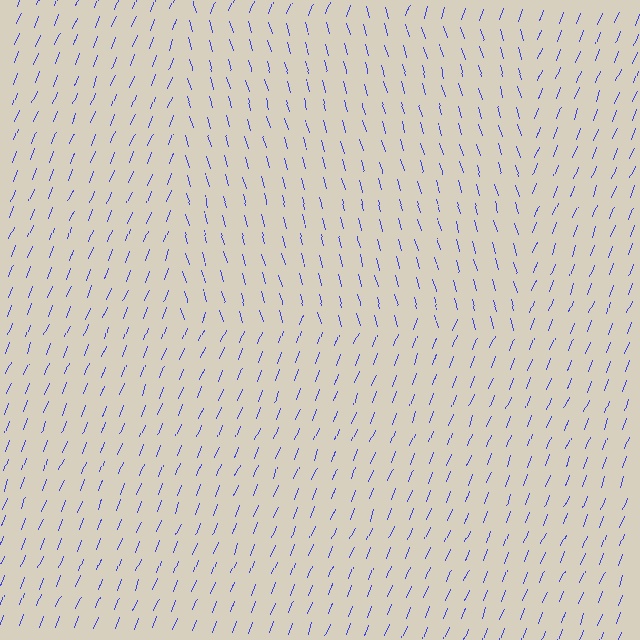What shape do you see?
I see a rectangle.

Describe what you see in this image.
The image is filled with small blue line segments. A rectangle region in the image has lines oriented differently from the surrounding lines, creating a visible texture boundary.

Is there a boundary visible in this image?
Yes, there is a texture boundary formed by a change in line orientation.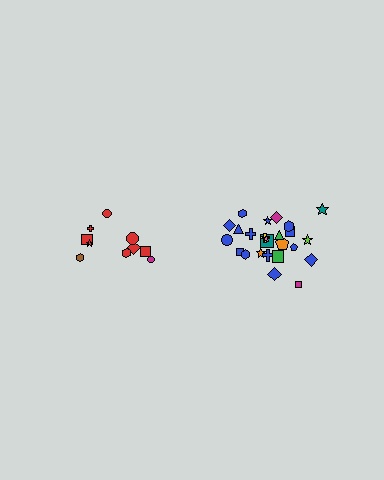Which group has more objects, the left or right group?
The right group.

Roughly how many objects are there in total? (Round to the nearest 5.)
Roughly 35 objects in total.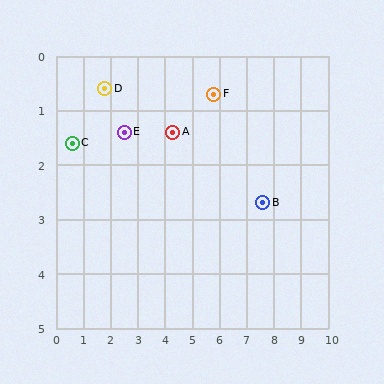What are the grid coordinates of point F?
Point F is at approximately (5.8, 0.7).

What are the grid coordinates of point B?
Point B is at approximately (7.6, 2.7).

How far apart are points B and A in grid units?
Points B and A are about 3.5 grid units apart.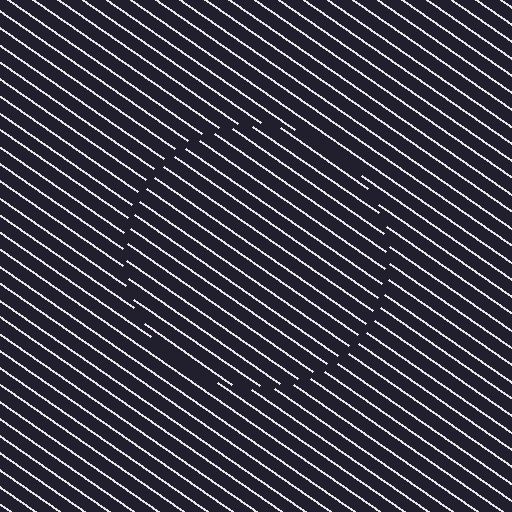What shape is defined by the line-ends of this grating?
An illusory circle. The interior of the shape contains the same grating, shifted by half a period — the contour is defined by the phase discontinuity where line-ends from the inner and outer gratings abut.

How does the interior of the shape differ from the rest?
The interior of the shape contains the same grating, shifted by half a period — the contour is defined by the phase discontinuity where line-ends from the inner and outer gratings abut.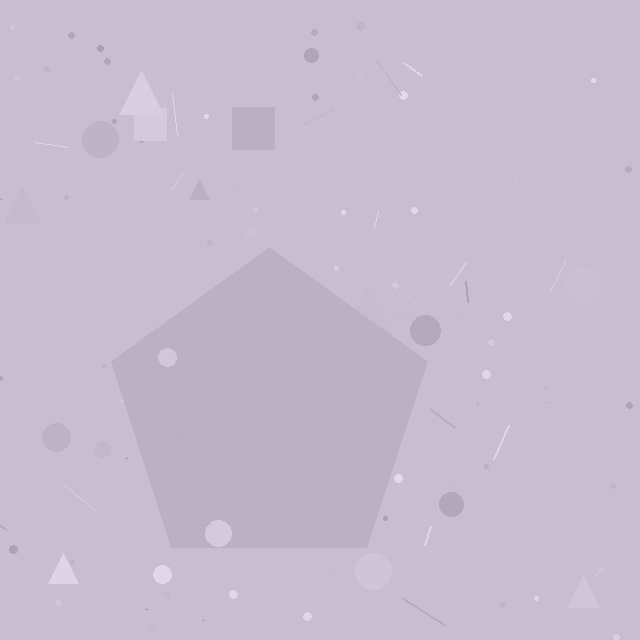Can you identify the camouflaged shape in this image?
The camouflaged shape is a pentagon.